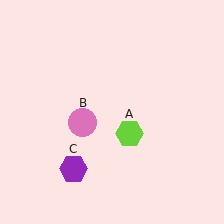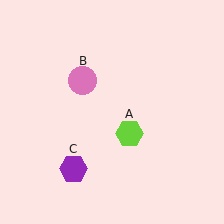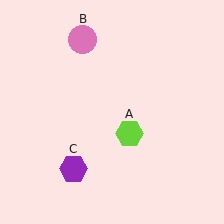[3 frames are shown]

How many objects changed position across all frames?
1 object changed position: pink circle (object B).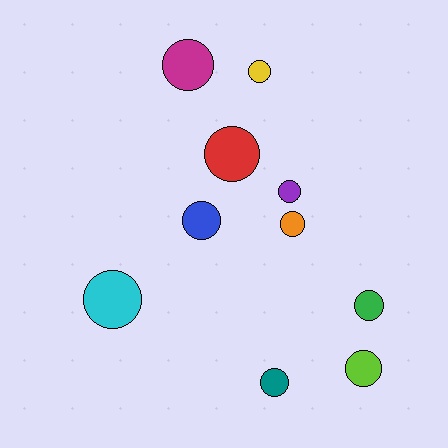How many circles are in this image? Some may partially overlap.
There are 10 circles.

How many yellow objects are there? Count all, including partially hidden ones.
There is 1 yellow object.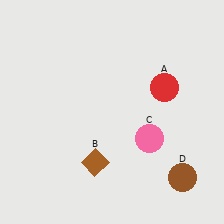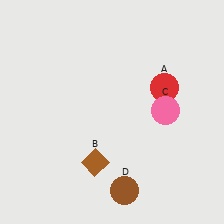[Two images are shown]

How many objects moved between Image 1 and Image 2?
2 objects moved between the two images.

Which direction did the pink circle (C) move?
The pink circle (C) moved up.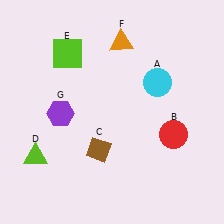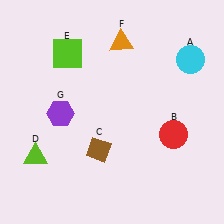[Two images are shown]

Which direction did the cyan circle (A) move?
The cyan circle (A) moved right.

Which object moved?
The cyan circle (A) moved right.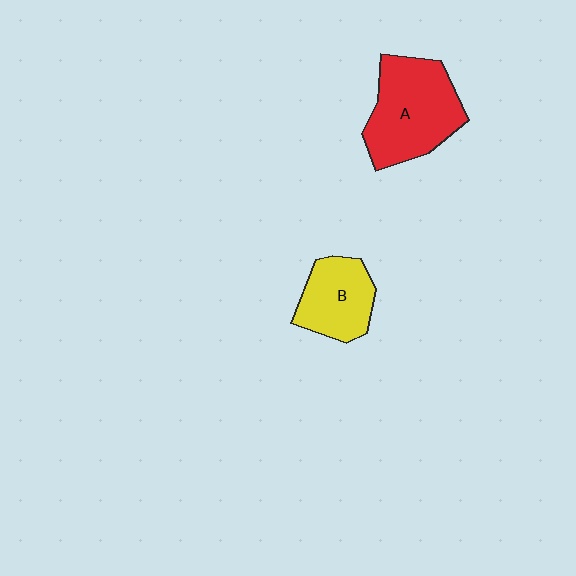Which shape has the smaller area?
Shape B (yellow).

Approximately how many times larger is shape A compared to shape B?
Approximately 1.5 times.